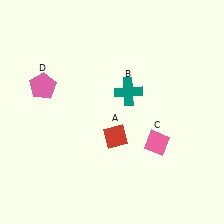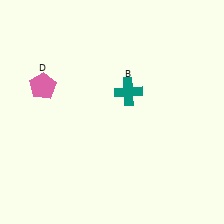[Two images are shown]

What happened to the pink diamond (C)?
The pink diamond (C) was removed in Image 2. It was in the bottom-right area of Image 1.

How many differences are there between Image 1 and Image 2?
There are 2 differences between the two images.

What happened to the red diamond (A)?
The red diamond (A) was removed in Image 2. It was in the bottom-right area of Image 1.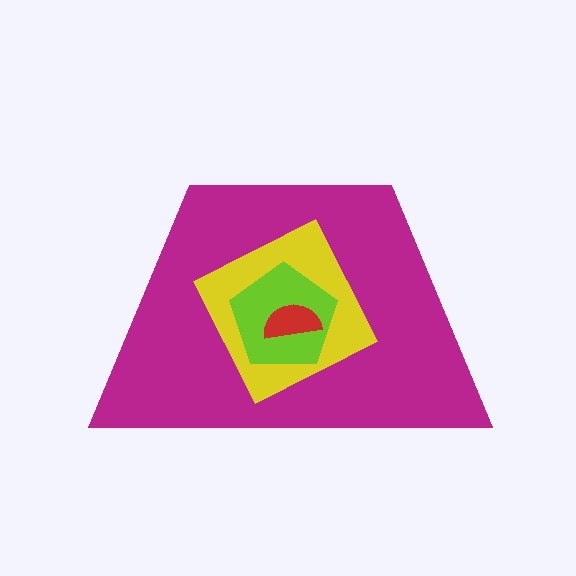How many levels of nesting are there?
4.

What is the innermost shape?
The red semicircle.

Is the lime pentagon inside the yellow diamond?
Yes.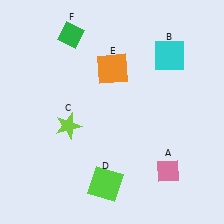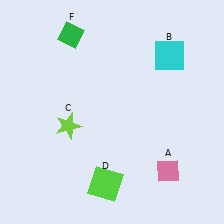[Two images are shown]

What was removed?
The orange square (E) was removed in Image 2.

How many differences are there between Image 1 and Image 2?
There is 1 difference between the two images.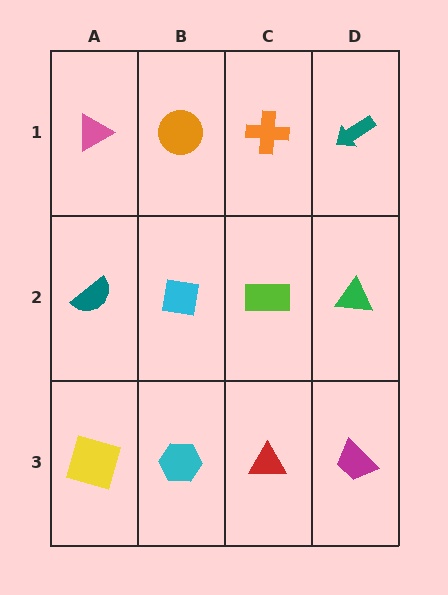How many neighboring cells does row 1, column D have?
2.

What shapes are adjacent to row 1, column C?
A lime rectangle (row 2, column C), an orange circle (row 1, column B), a teal arrow (row 1, column D).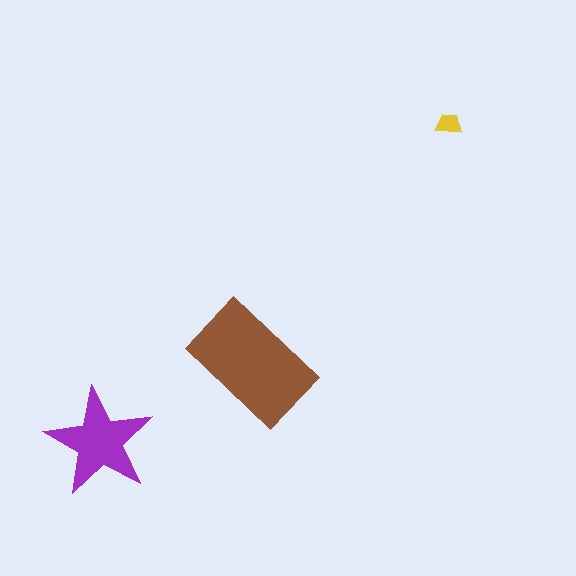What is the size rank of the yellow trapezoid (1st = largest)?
3rd.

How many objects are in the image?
There are 3 objects in the image.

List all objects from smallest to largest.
The yellow trapezoid, the purple star, the brown rectangle.